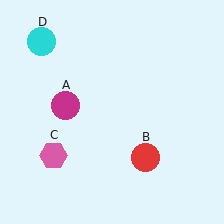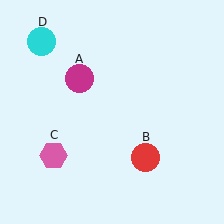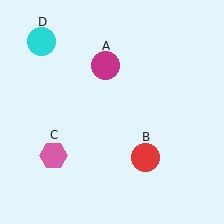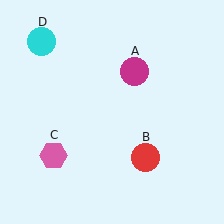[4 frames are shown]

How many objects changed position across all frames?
1 object changed position: magenta circle (object A).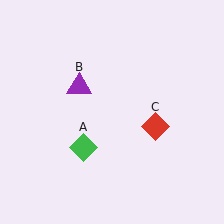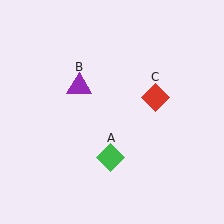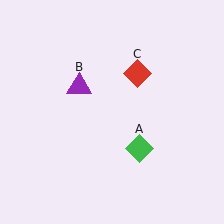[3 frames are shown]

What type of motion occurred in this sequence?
The green diamond (object A), red diamond (object C) rotated counterclockwise around the center of the scene.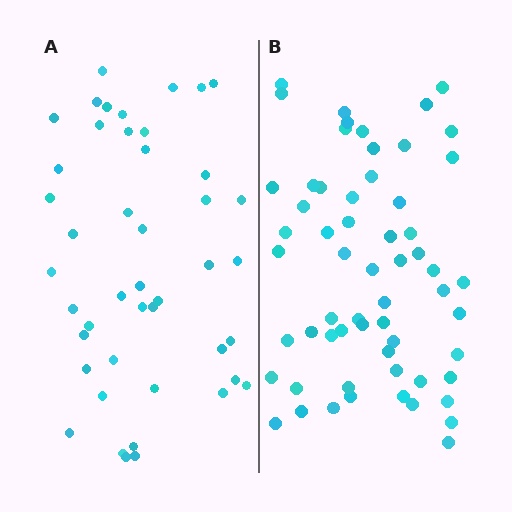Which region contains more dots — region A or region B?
Region B (the right region) has more dots.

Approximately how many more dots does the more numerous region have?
Region B has approximately 15 more dots than region A.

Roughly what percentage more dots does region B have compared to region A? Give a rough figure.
About 35% more.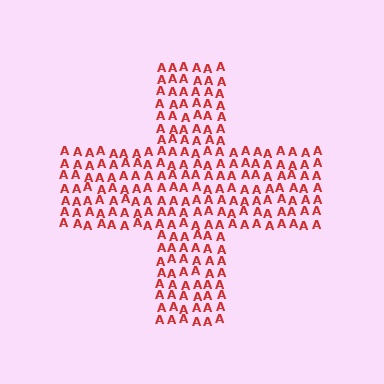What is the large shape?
The large shape is a cross.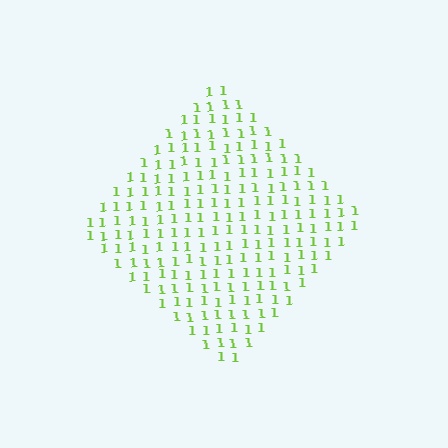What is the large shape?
The large shape is a diamond.